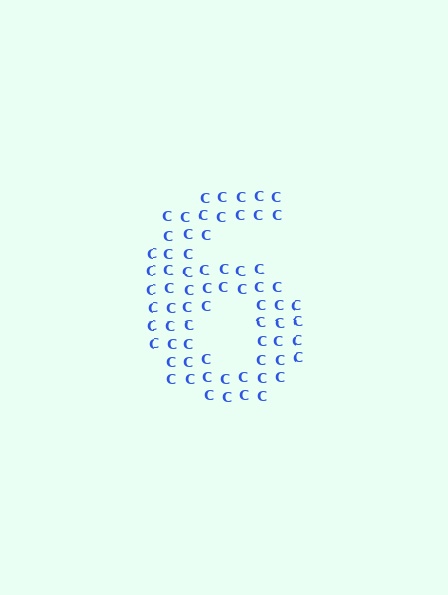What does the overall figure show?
The overall figure shows the digit 6.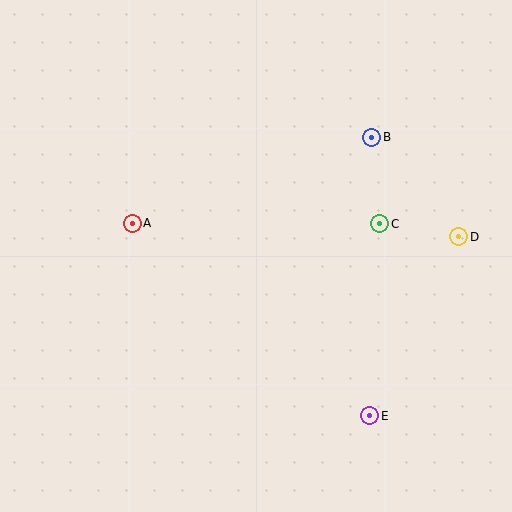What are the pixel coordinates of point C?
Point C is at (380, 224).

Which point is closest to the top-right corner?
Point B is closest to the top-right corner.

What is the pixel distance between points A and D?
The distance between A and D is 327 pixels.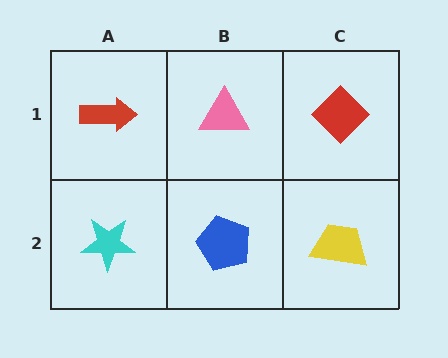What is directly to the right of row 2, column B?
A yellow trapezoid.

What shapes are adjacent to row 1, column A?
A cyan star (row 2, column A), a pink triangle (row 1, column B).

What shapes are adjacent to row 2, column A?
A red arrow (row 1, column A), a blue pentagon (row 2, column B).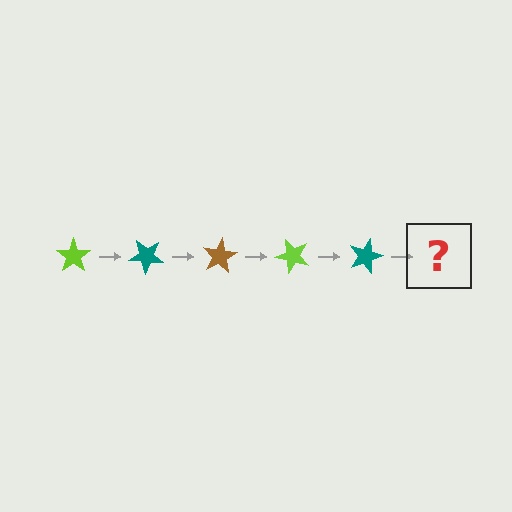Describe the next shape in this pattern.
It should be a brown star, rotated 200 degrees from the start.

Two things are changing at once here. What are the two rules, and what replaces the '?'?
The two rules are that it rotates 40 degrees each step and the color cycles through lime, teal, and brown. The '?' should be a brown star, rotated 200 degrees from the start.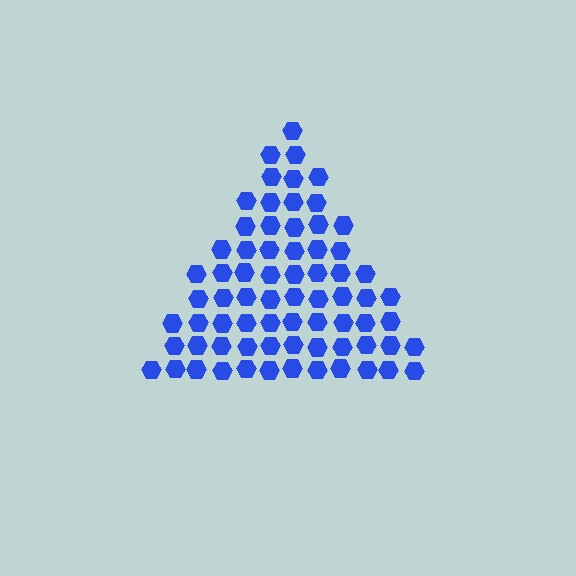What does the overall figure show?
The overall figure shows a triangle.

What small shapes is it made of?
It is made of small hexagons.